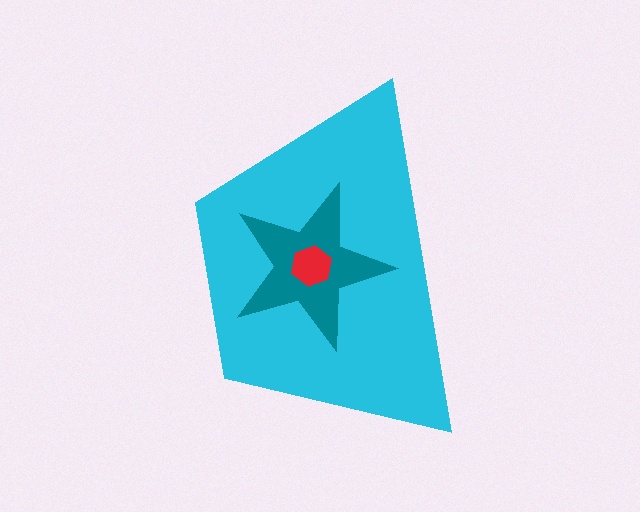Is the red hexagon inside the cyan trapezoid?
Yes.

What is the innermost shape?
The red hexagon.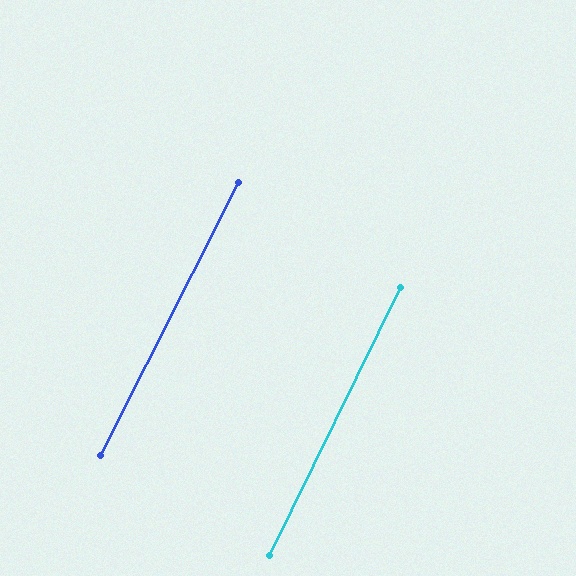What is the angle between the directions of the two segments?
Approximately 1 degree.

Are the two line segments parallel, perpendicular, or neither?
Parallel — their directions differ by only 0.8°.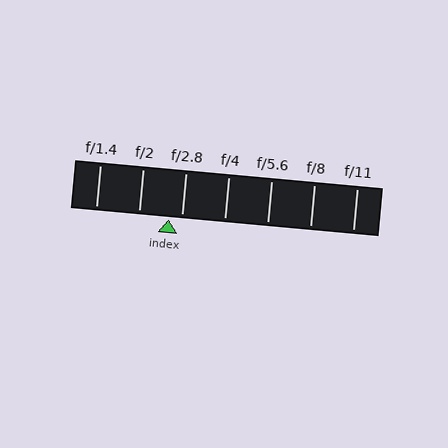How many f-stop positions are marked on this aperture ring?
There are 7 f-stop positions marked.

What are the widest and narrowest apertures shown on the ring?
The widest aperture shown is f/1.4 and the narrowest is f/11.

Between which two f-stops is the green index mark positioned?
The index mark is between f/2 and f/2.8.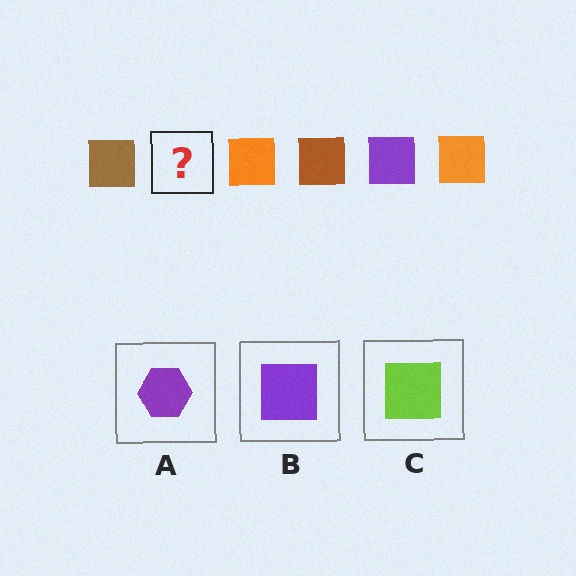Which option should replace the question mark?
Option B.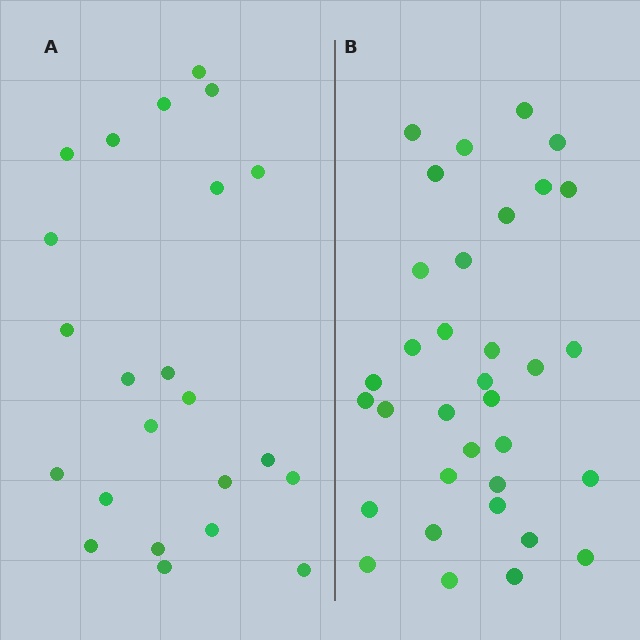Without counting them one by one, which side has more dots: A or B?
Region B (the right region) has more dots.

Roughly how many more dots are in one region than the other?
Region B has roughly 12 or so more dots than region A.